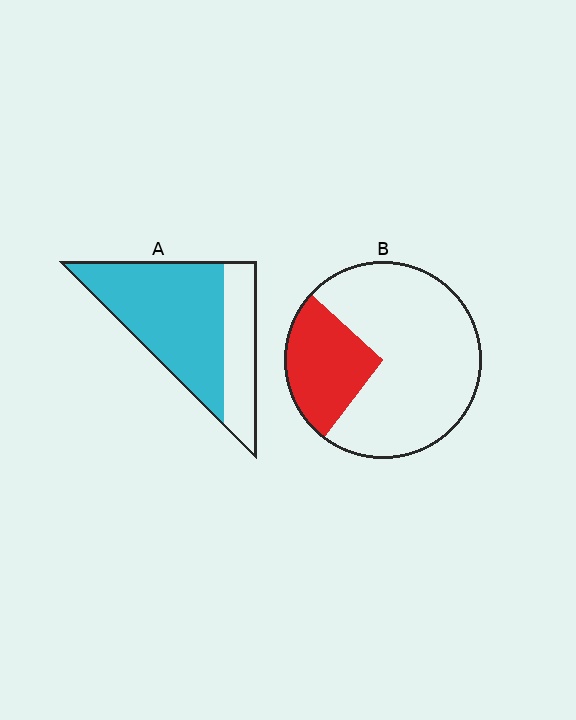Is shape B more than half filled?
No.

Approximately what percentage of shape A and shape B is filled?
A is approximately 70% and B is approximately 25%.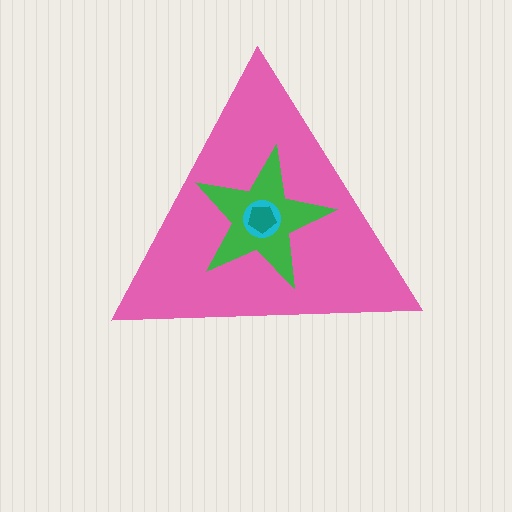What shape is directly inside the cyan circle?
The teal pentagon.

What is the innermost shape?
The teal pentagon.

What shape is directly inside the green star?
The cyan circle.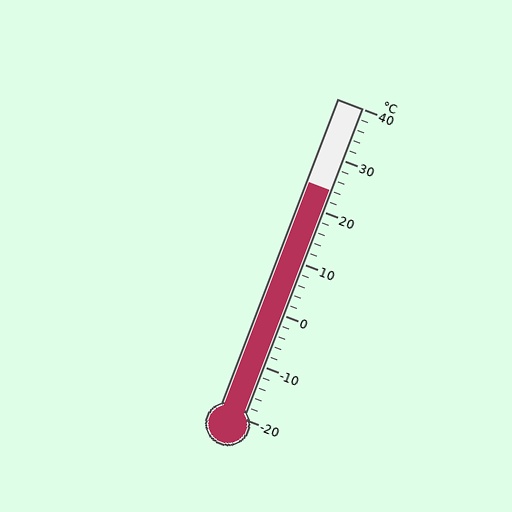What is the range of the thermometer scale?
The thermometer scale ranges from -20°C to 40°C.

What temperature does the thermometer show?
The thermometer shows approximately 24°C.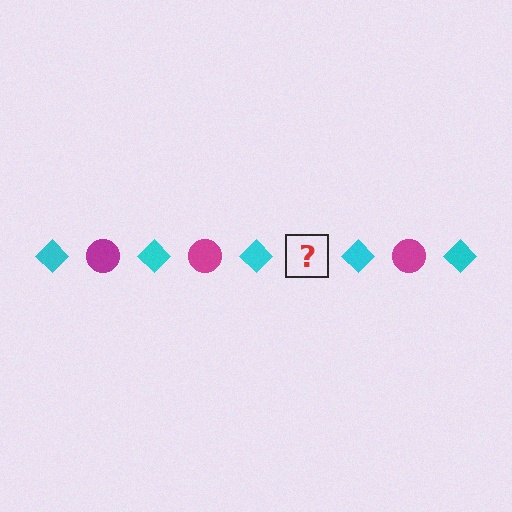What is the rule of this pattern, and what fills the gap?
The rule is that the pattern alternates between cyan diamond and magenta circle. The gap should be filled with a magenta circle.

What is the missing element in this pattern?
The missing element is a magenta circle.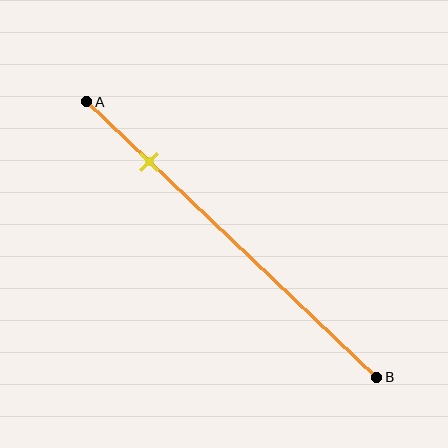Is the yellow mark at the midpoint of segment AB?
No, the mark is at about 20% from A, not at the 50% midpoint.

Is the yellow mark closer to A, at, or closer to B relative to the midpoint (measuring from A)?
The yellow mark is closer to point A than the midpoint of segment AB.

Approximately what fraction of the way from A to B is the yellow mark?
The yellow mark is approximately 20% of the way from A to B.